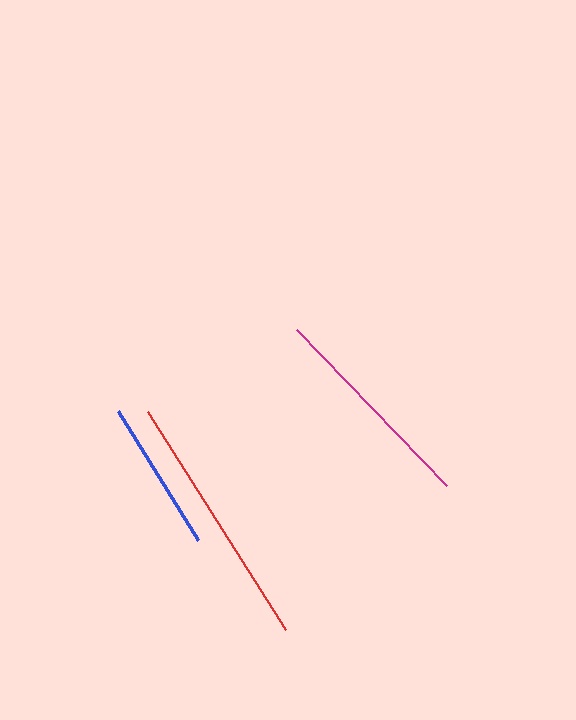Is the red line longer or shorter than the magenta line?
The red line is longer than the magenta line.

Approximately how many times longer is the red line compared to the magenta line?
The red line is approximately 1.2 times the length of the magenta line.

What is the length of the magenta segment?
The magenta segment is approximately 216 pixels long.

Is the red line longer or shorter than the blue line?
The red line is longer than the blue line.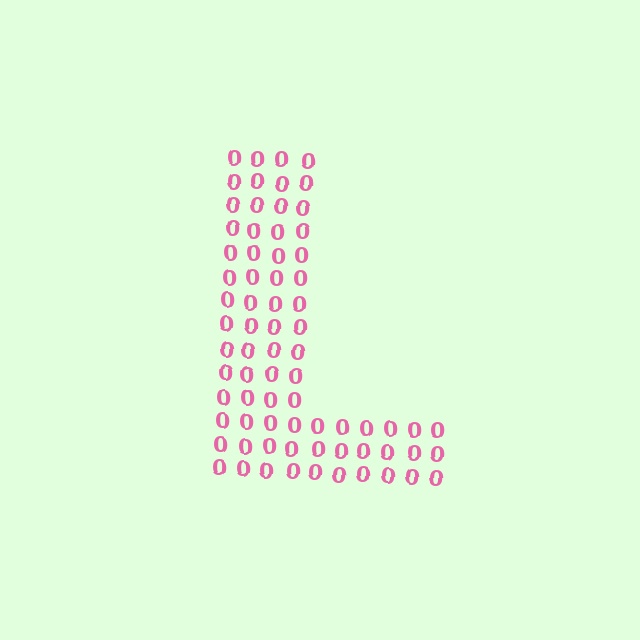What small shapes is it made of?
It is made of small digit 0's.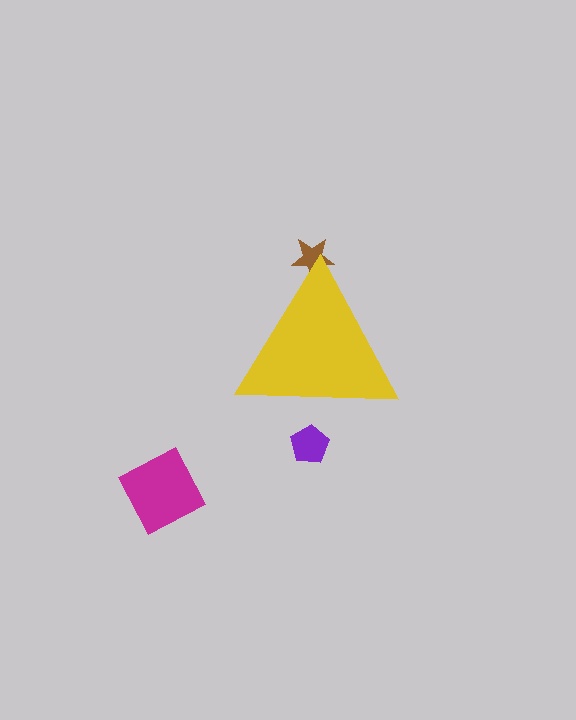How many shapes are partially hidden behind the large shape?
2 shapes are partially hidden.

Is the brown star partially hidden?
Yes, the brown star is partially hidden behind the yellow triangle.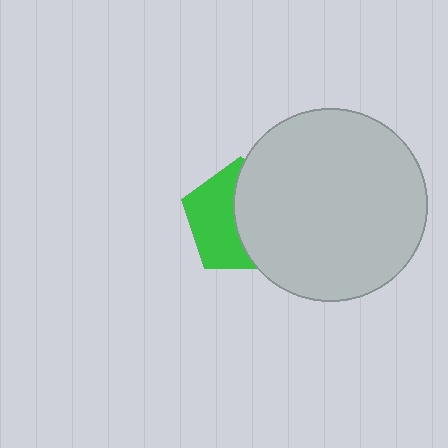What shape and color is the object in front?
The object in front is a light gray circle.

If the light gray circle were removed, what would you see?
You would see the complete green pentagon.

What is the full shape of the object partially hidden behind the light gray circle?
The partially hidden object is a green pentagon.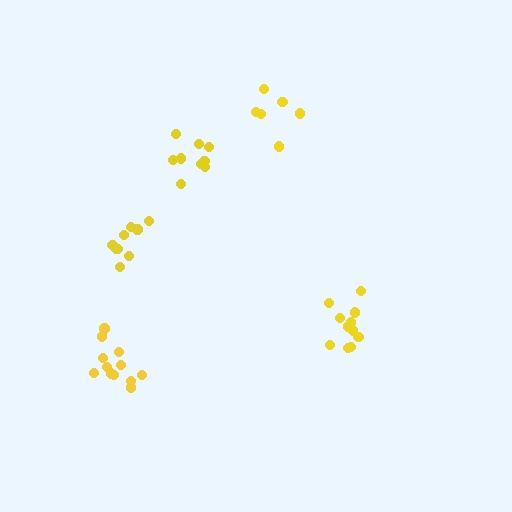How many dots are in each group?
Group 1: 9 dots, Group 2: 11 dots, Group 3: 12 dots, Group 4: 8 dots, Group 5: 9 dots (49 total).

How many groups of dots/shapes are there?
There are 5 groups.